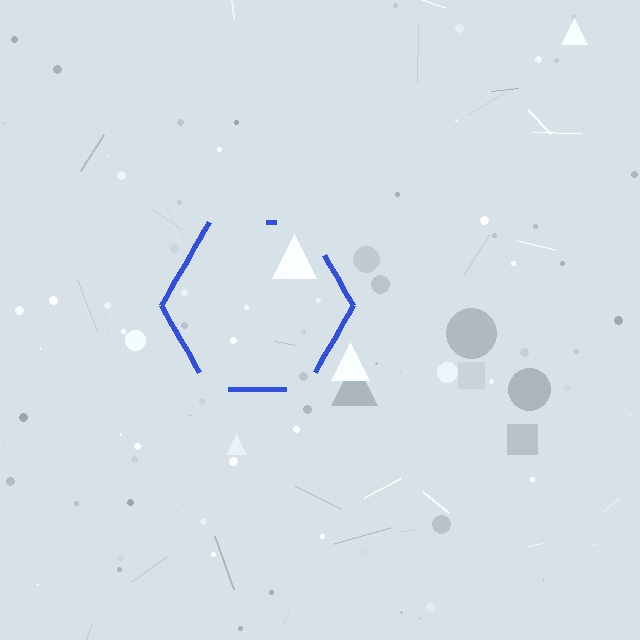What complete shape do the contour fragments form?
The contour fragments form a hexagon.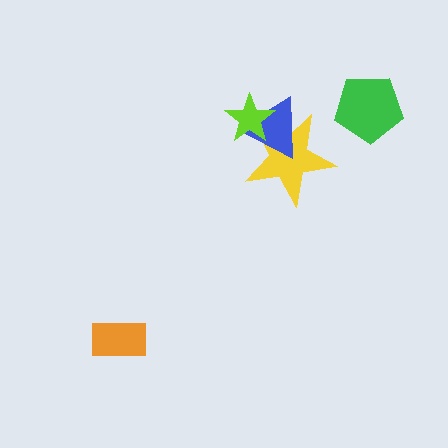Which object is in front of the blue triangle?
The lime star is in front of the blue triangle.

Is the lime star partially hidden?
No, no other shape covers it.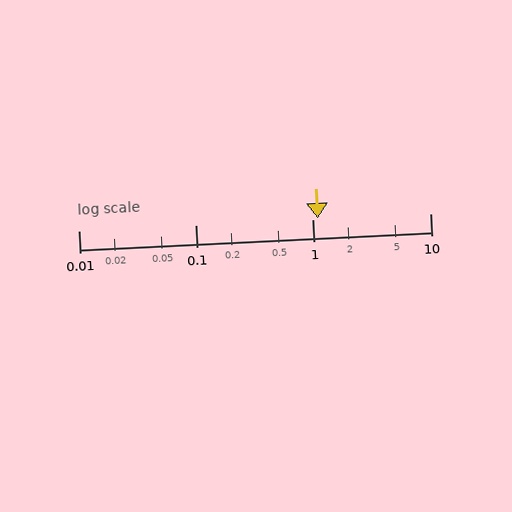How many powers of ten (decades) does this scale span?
The scale spans 3 decades, from 0.01 to 10.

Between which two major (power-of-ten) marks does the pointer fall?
The pointer is between 1 and 10.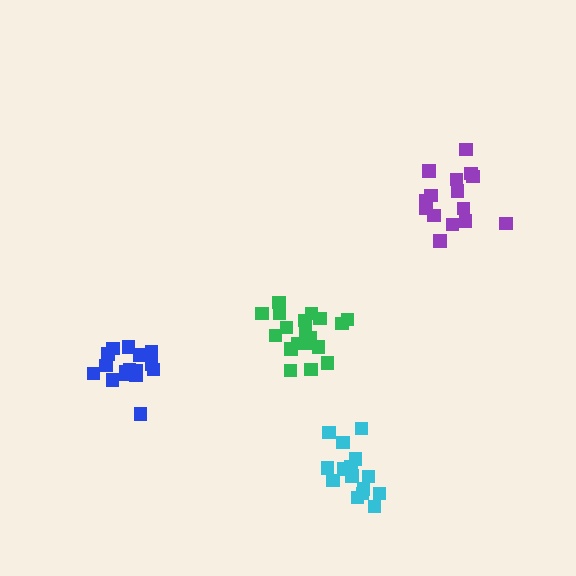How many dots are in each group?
Group 1: 15 dots, Group 2: 19 dots, Group 3: 15 dots, Group 4: 16 dots (65 total).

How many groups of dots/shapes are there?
There are 4 groups.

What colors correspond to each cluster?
The clusters are colored: cyan, green, purple, blue.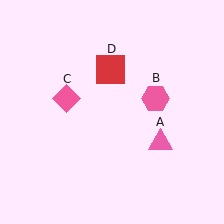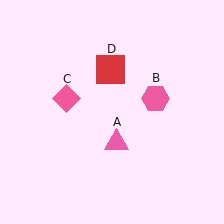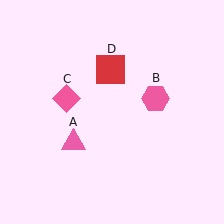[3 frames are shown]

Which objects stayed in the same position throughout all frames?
Pink hexagon (object B) and pink diamond (object C) and red square (object D) remained stationary.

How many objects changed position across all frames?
1 object changed position: pink triangle (object A).